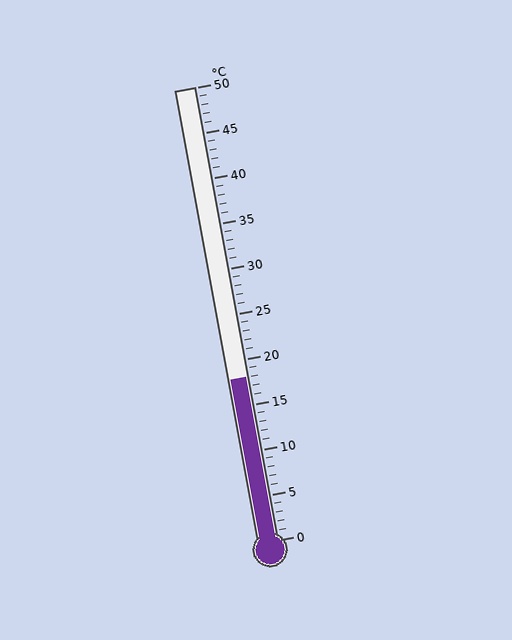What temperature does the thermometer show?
The thermometer shows approximately 18°C.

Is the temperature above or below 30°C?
The temperature is below 30°C.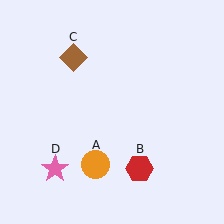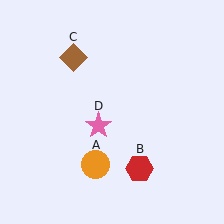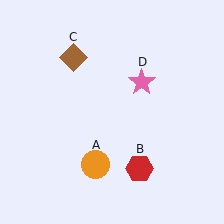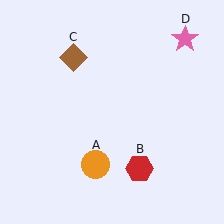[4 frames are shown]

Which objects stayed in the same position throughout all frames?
Orange circle (object A) and red hexagon (object B) and brown diamond (object C) remained stationary.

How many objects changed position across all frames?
1 object changed position: pink star (object D).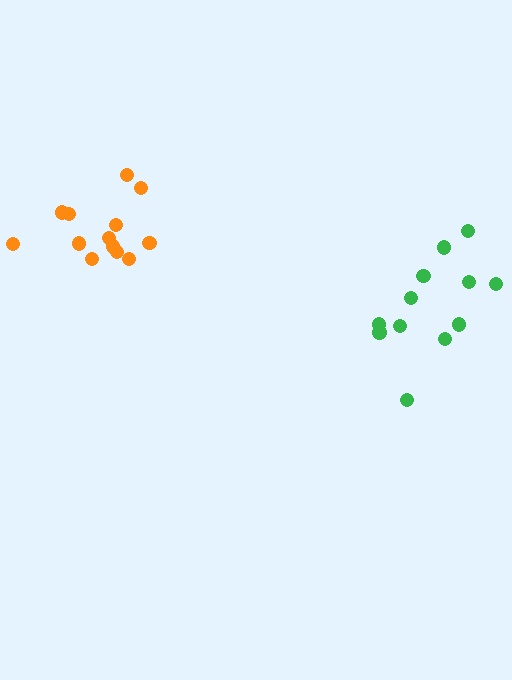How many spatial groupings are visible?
There are 2 spatial groupings.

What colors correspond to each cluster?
The clusters are colored: orange, green.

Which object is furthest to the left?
The orange cluster is leftmost.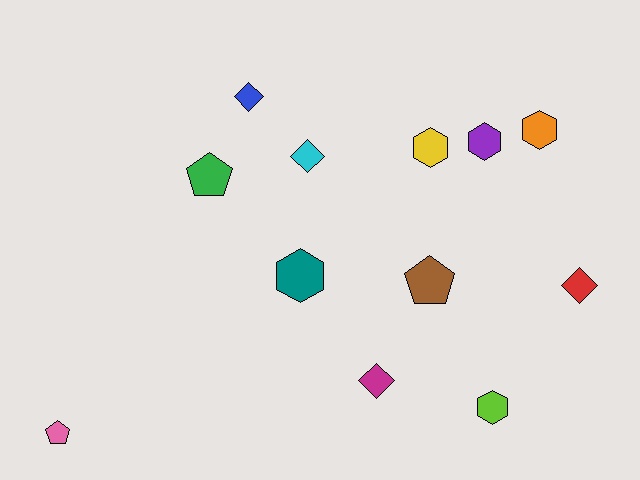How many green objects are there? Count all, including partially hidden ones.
There is 1 green object.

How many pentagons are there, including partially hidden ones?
There are 3 pentagons.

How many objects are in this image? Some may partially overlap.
There are 12 objects.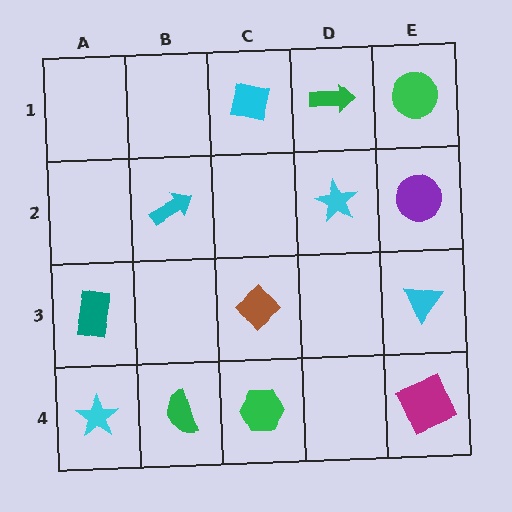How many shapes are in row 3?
3 shapes.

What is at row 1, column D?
A green arrow.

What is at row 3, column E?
A cyan triangle.